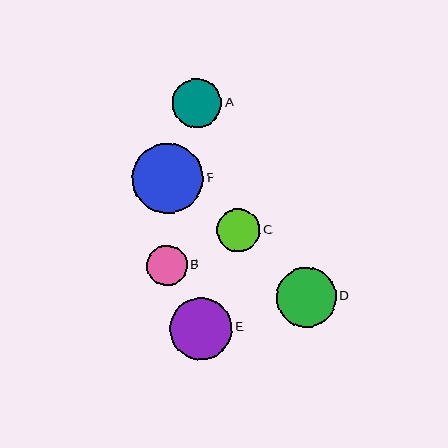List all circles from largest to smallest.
From largest to smallest: F, E, D, A, C, B.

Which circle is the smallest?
Circle B is the smallest with a size of approximately 40 pixels.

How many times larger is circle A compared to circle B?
Circle A is approximately 1.2 times the size of circle B.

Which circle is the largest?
Circle F is the largest with a size of approximately 71 pixels.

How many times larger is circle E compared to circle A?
Circle E is approximately 1.3 times the size of circle A.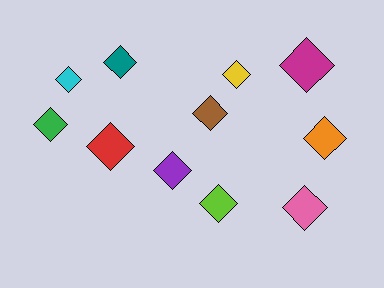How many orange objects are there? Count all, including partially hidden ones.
There is 1 orange object.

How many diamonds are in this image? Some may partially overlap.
There are 11 diamonds.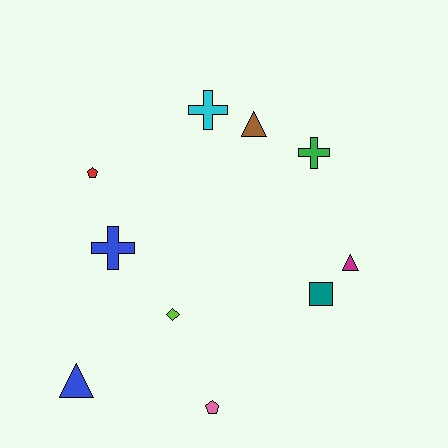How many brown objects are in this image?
There is 1 brown object.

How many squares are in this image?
There is 1 square.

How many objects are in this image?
There are 10 objects.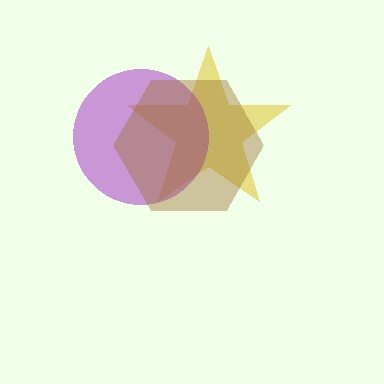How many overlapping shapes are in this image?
There are 3 overlapping shapes in the image.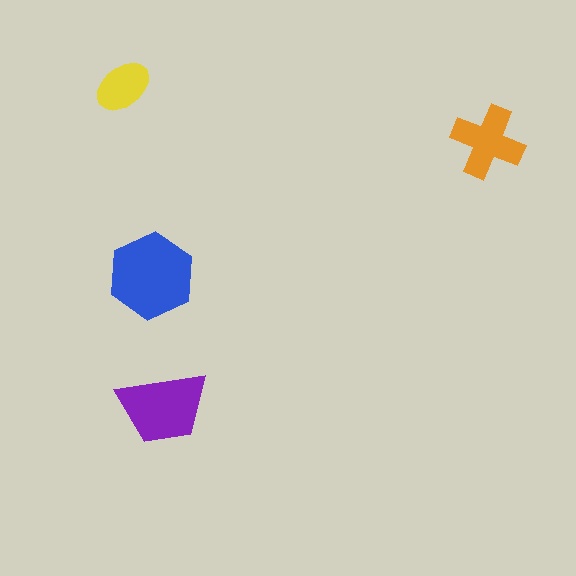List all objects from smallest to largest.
The yellow ellipse, the orange cross, the purple trapezoid, the blue hexagon.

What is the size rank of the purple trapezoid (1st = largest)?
2nd.